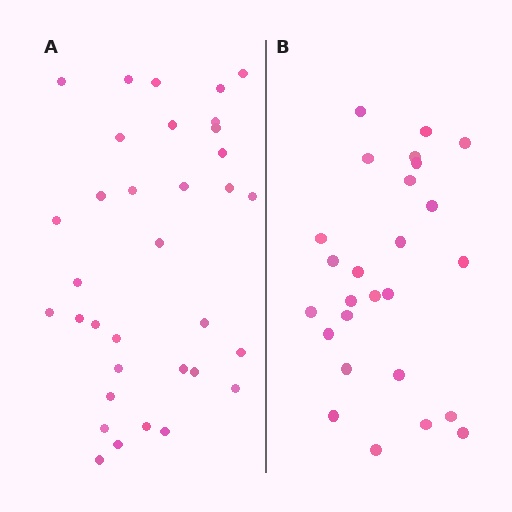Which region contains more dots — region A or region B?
Region A (the left region) has more dots.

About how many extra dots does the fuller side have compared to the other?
Region A has roughly 8 or so more dots than region B.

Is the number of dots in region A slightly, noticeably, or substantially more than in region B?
Region A has noticeably more, but not dramatically so. The ratio is roughly 1.3 to 1.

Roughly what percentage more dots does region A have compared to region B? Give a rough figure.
About 30% more.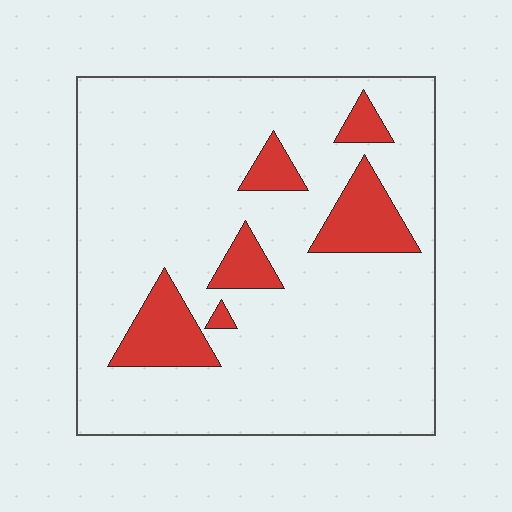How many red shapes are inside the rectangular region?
6.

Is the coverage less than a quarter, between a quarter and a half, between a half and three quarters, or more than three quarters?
Less than a quarter.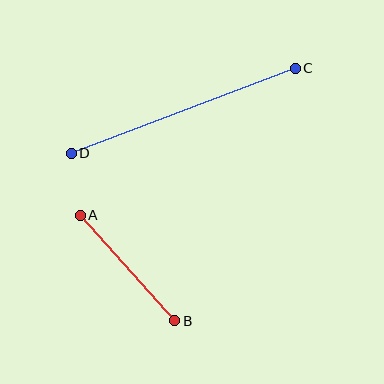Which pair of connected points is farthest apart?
Points C and D are farthest apart.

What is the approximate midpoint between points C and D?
The midpoint is at approximately (183, 111) pixels.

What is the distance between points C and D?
The distance is approximately 239 pixels.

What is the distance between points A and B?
The distance is approximately 141 pixels.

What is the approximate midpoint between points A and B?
The midpoint is at approximately (127, 268) pixels.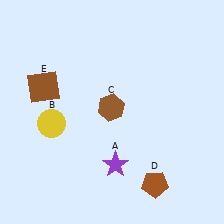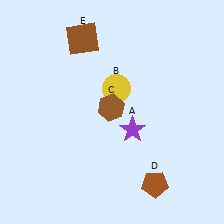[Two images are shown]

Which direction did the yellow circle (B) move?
The yellow circle (B) moved right.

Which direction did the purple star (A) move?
The purple star (A) moved up.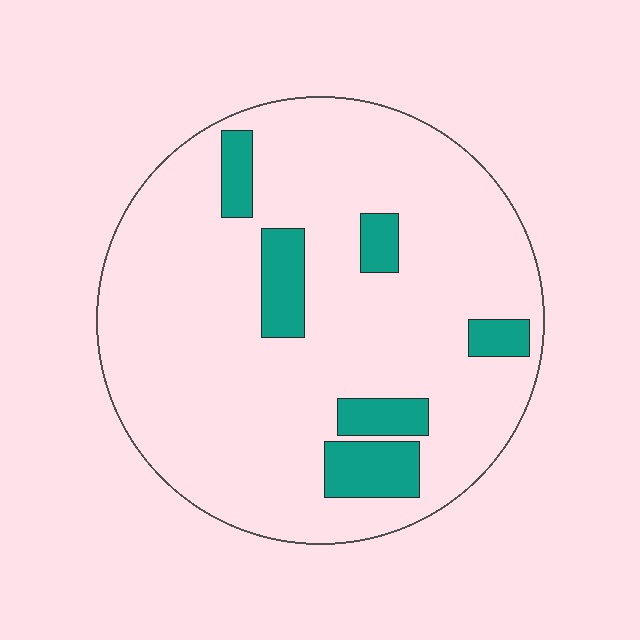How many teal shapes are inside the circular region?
6.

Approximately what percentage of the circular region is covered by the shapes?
Approximately 15%.